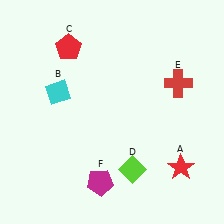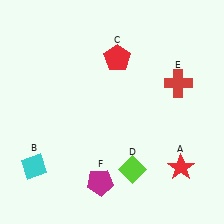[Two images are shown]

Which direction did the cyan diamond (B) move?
The cyan diamond (B) moved down.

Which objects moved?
The objects that moved are: the cyan diamond (B), the red pentagon (C).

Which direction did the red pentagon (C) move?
The red pentagon (C) moved right.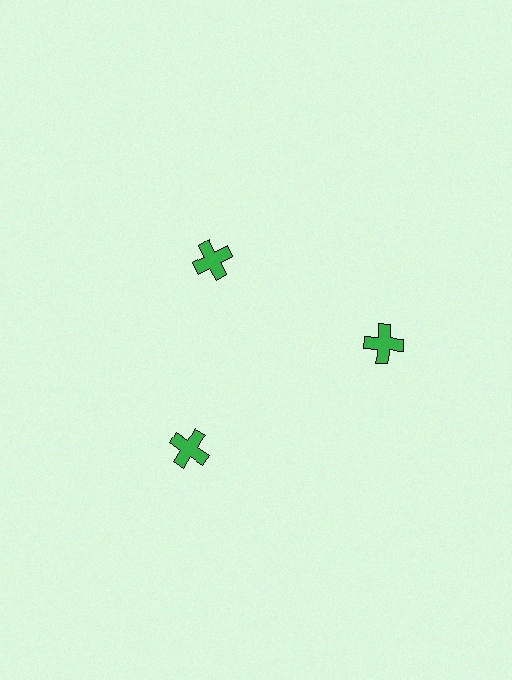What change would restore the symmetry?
The symmetry would be restored by moving it outward, back onto the ring so that all 3 crosses sit at equal angles and equal distance from the center.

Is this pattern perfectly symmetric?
No. The 3 green crosses are arranged in a ring, but one element near the 11 o'clock position is pulled inward toward the center, breaking the 3-fold rotational symmetry.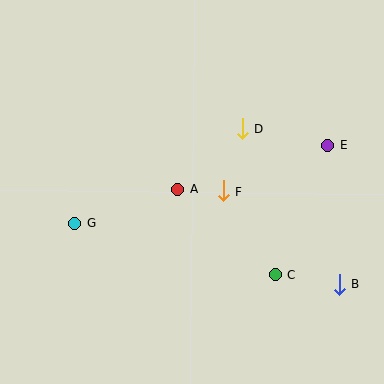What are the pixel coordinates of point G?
Point G is at (74, 223).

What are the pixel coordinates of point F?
Point F is at (223, 191).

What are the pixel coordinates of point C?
Point C is at (275, 275).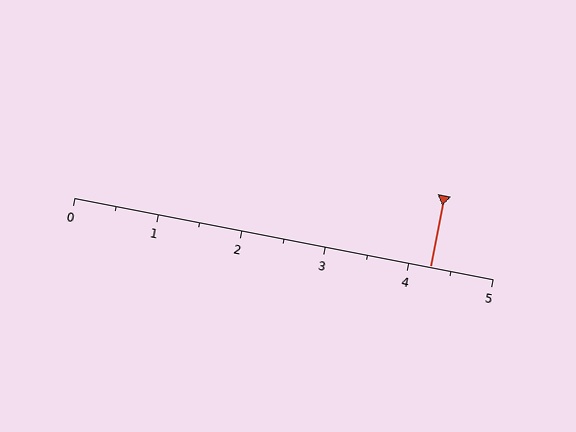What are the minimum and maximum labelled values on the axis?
The axis runs from 0 to 5.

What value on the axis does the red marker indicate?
The marker indicates approximately 4.2.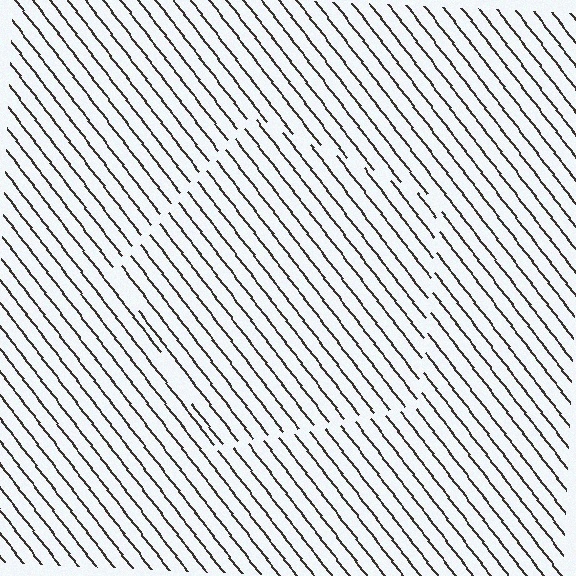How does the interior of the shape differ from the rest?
The interior of the shape contains the same grating, shifted by half a period — the contour is defined by the phase discontinuity where line-ends from the inner and outer gratings abut.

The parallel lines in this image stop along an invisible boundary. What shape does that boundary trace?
An illusory pentagon. The interior of the shape contains the same grating, shifted by half a period — the contour is defined by the phase discontinuity where line-ends from the inner and outer gratings abut.